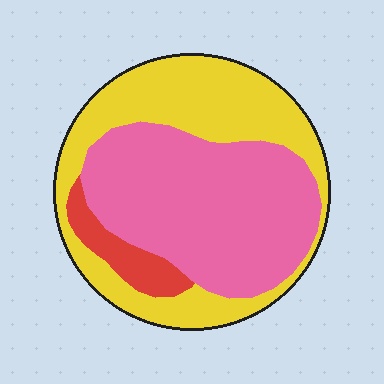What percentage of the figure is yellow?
Yellow takes up about two fifths (2/5) of the figure.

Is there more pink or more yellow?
Pink.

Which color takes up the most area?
Pink, at roughly 50%.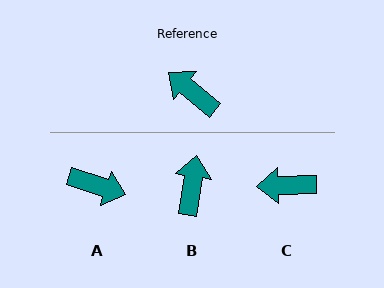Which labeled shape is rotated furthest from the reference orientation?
A, about 160 degrees away.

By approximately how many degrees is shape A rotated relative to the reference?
Approximately 160 degrees clockwise.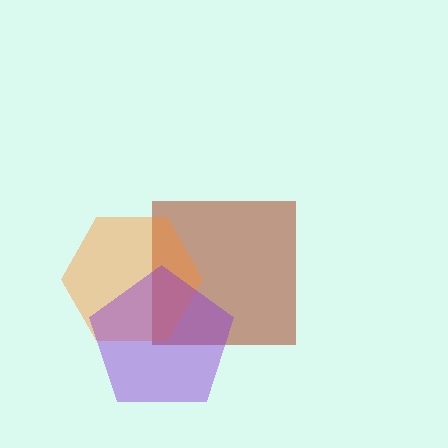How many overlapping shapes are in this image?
There are 3 overlapping shapes in the image.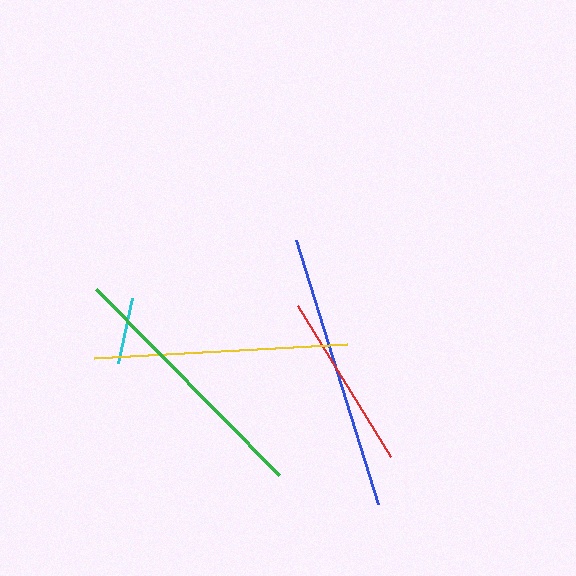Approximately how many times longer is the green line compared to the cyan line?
The green line is approximately 3.9 times the length of the cyan line.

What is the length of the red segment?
The red segment is approximately 176 pixels long.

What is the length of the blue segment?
The blue segment is approximately 276 pixels long.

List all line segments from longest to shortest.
From longest to shortest: blue, green, yellow, red, cyan.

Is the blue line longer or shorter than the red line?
The blue line is longer than the red line.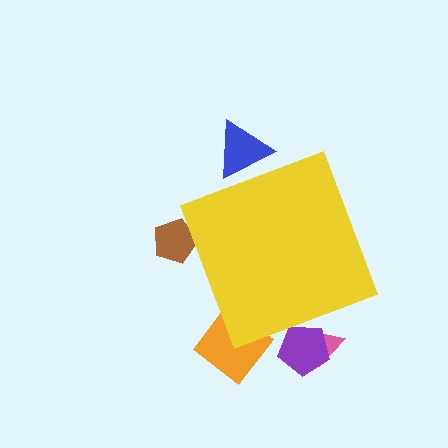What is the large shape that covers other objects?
A yellow diamond.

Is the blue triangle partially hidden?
Yes, the blue triangle is partially hidden behind the yellow diamond.